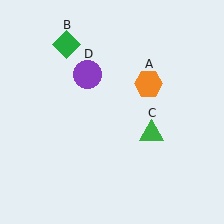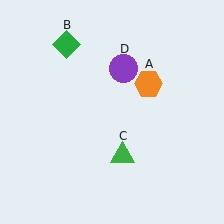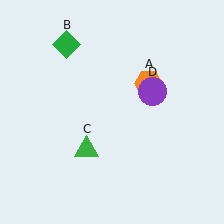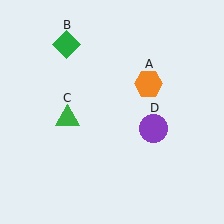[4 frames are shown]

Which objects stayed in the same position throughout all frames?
Orange hexagon (object A) and green diamond (object B) remained stationary.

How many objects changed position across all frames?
2 objects changed position: green triangle (object C), purple circle (object D).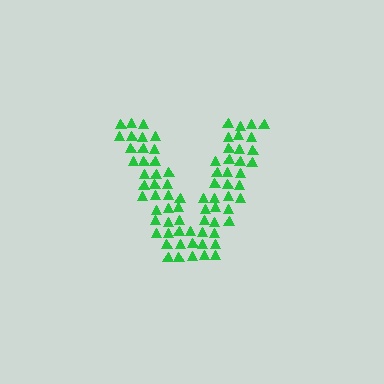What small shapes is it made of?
It is made of small triangles.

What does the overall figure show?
The overall figure shows the letter V.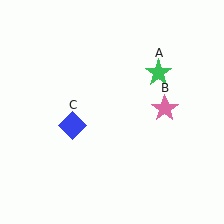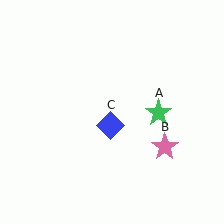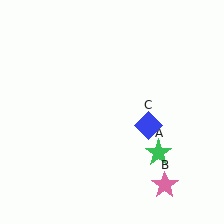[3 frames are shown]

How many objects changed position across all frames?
3 objects changed position: green star (object A), pink star (object B), blue diamond (object C).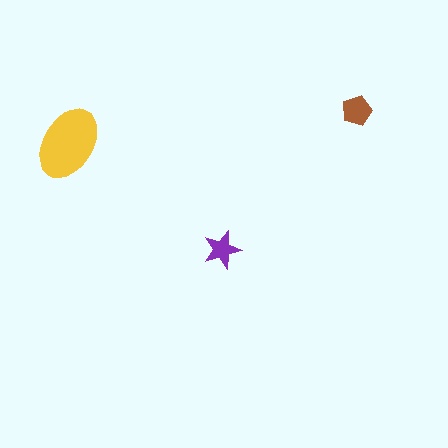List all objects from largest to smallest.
The yellow ellipse, the brown pentagon, the purple star.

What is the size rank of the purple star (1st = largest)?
3rd.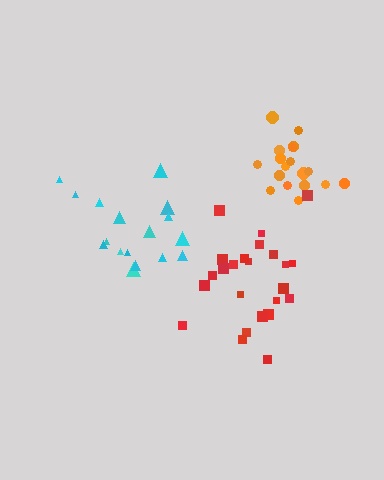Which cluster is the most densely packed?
Orange.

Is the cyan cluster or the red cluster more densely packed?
Cyan.